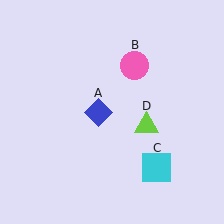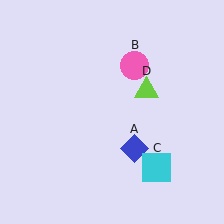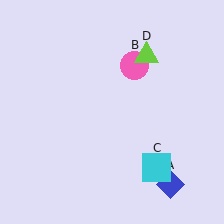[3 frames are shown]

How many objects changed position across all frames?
2 objects changed position: blue diamond (object A), lime triangle (object D).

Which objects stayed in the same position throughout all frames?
Pink circle (object B) and cyan square (object C) remained stationary.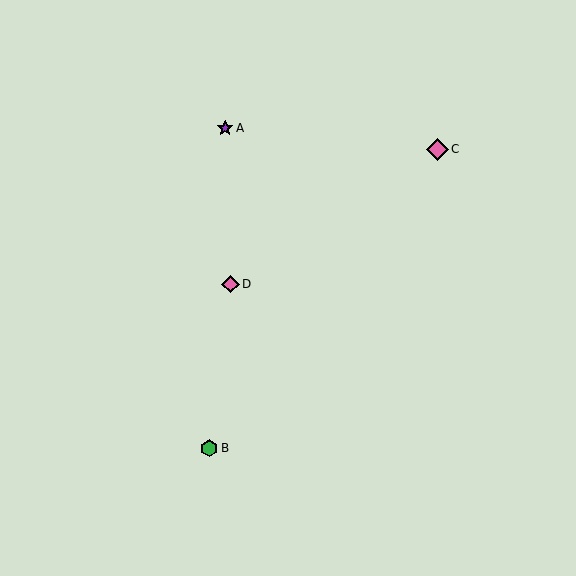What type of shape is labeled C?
Shape C is a pink diamond.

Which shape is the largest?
The pink diamond (labeled C) is the largest.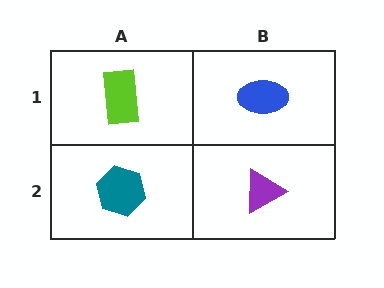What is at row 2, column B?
A purple triangle.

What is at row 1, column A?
A lime rectangle.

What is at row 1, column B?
A blue ellipse.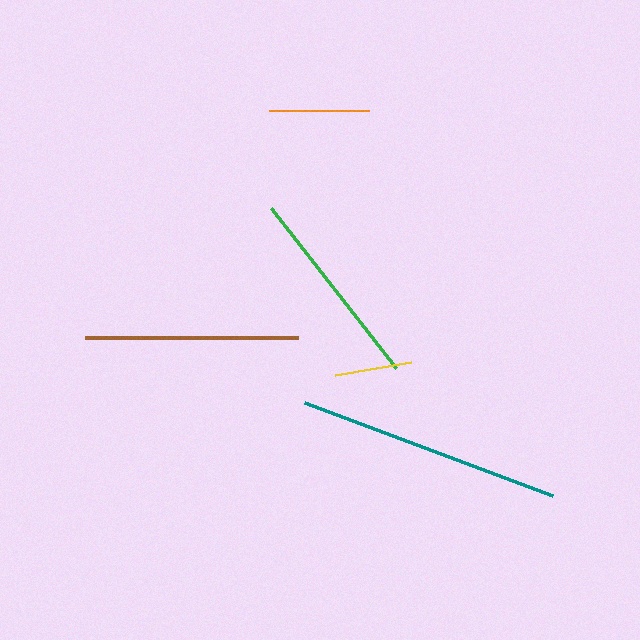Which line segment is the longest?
The teal line is the longest at approximately 265 pixels.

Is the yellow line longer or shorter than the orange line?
The orange line is longer than the yellow line.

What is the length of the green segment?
The green segment is approximately 203 pixels long.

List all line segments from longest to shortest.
From longest to shortest: teal, brown, green, orange, yellow.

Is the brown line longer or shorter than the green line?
The brown line is longer than the green line.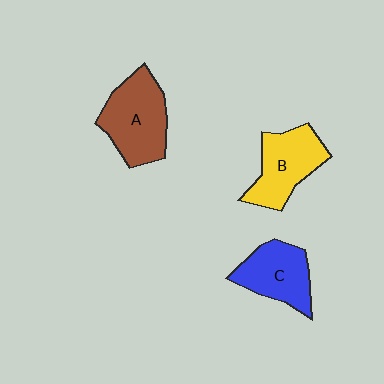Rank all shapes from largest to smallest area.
From largest to smallest: A (brown), B (yellow), C (blue).